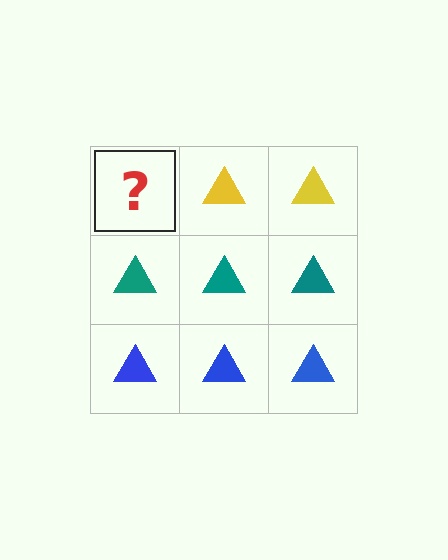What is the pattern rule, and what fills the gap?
The rule is that each row has a consistent color. The gap should be filled with a yellow triangle.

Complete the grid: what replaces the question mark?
The question mark should be replaced with a yellow triangle.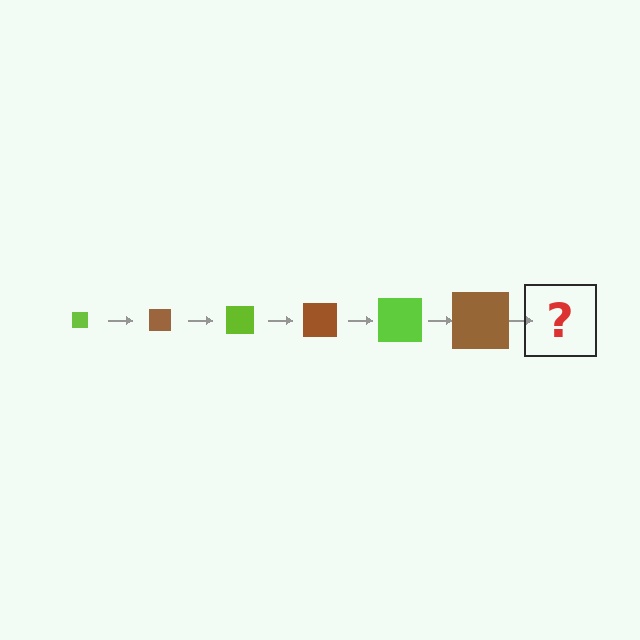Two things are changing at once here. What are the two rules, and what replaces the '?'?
The two rules are that the square grows larger each step and the color cycles through lime and brown. The '?' should be a lime square, larger than the previous one.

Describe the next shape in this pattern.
It should be a lime square, larger than the previous one.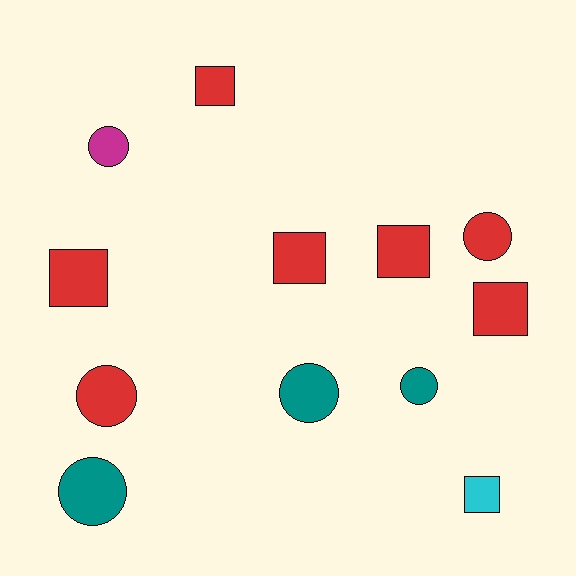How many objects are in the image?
There are 12 objects.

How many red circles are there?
There are 2 red circles.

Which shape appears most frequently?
Circle, with 6 objects.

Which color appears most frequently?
Red, with 7 objects.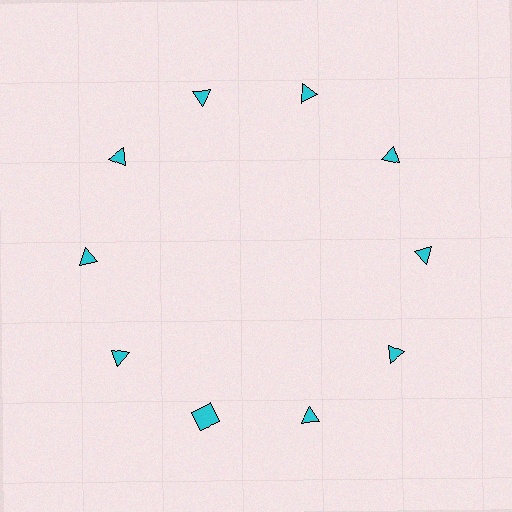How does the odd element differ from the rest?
It has a different shape: square instead of triangle.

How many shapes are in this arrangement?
There are 10 shapes arranged in a ring pattern.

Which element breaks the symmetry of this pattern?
The cyan square at roughly the 7 o'clock position breaks the symmetry. All other shapes are cyan triangles.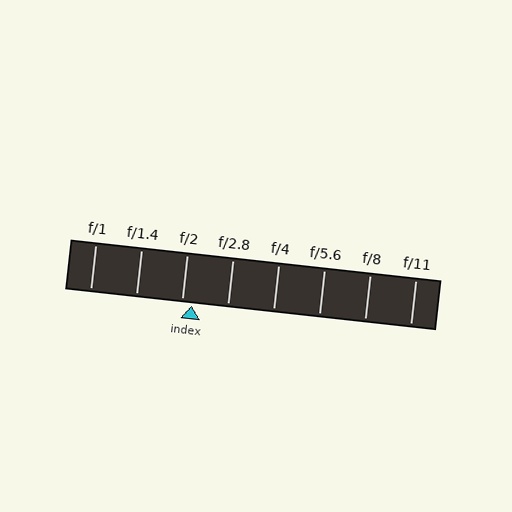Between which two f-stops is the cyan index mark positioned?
The index mark is between f/2 and f/2.8.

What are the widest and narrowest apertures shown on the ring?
The widest aperture shown is f/1 and the narrowest is f/11.